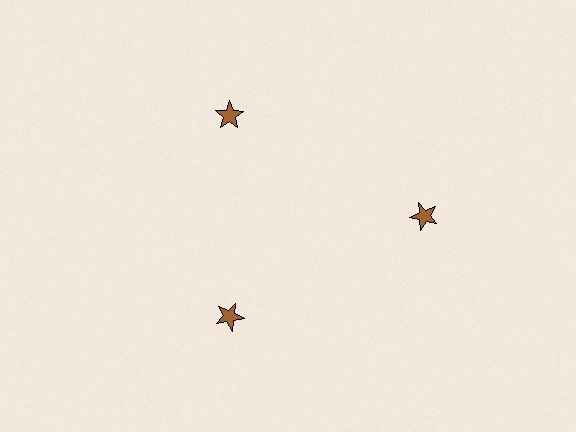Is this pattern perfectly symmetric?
No. The 3 brown stars are arranged in a ring, but one element near the 3 o'clock position is pushed outward from the center, breaking the 3-fold rotational symmetry.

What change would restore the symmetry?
The symmetry would be restored by moving it inward, back onto the ring so that all 3 stars sit at equal angles and equal distance from the center.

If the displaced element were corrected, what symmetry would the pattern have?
It would have 3-fold rotational symmetry — the pattern would map onto itself every 120 degrees.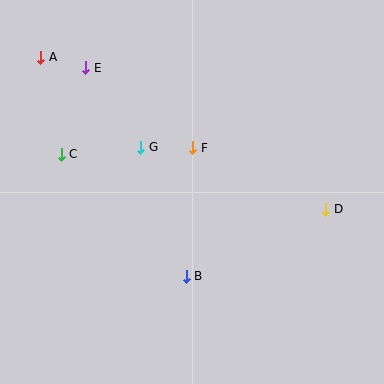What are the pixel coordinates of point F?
Point F is at (193, 148).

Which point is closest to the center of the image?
Point F at (193, 148) is closest to the center.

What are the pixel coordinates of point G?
Point G is at (141, 147).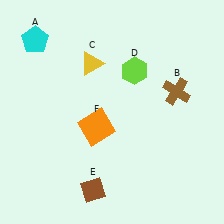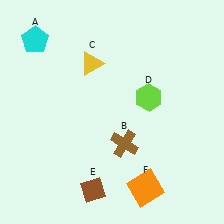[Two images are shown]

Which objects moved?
The objects that moved are: the brown cross (B), the lime hexagon (D), the orange square (F).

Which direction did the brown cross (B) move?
The brown cross (B) moved down.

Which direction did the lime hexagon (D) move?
The lime hexagon (D) moved down.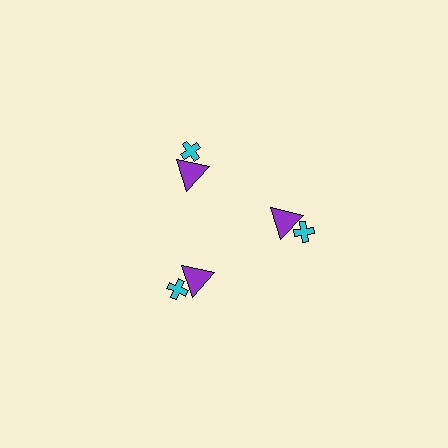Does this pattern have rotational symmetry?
Yes, this pattern has 3-fold rotational symmetry. It looks the same after rotating 120 degrees around the center.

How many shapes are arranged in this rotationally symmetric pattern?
There are 6 shapes, arranged in 3 groups of 2.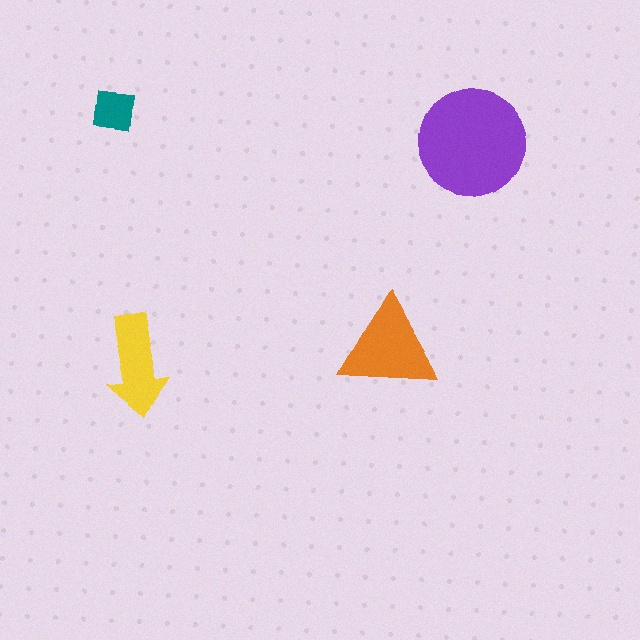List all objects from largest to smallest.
The purple circle, the orange triangle, the yellow arrow, the teal square.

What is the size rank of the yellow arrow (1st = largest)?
3rd.